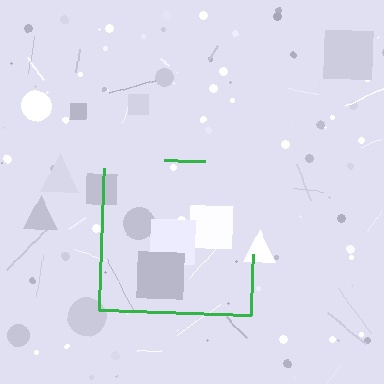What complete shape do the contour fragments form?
The contour fragments form a square.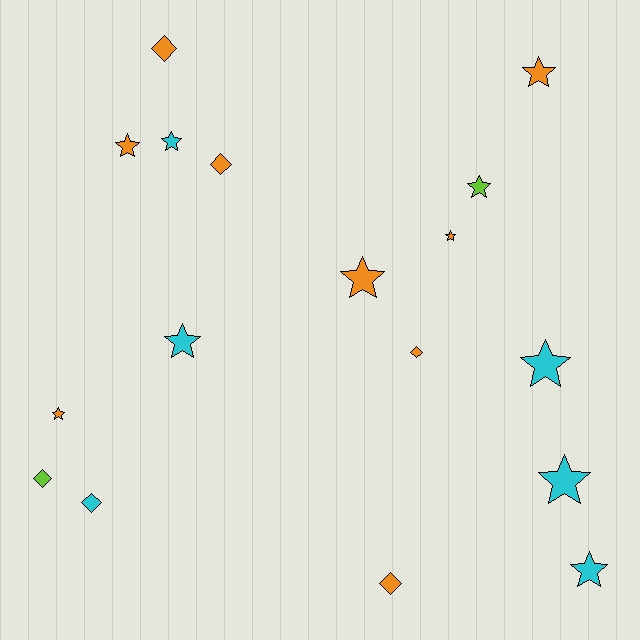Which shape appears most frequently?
Star, with 11 objects.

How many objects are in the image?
There are 17 objects.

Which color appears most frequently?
Orange, with 9 objects.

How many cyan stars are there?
There are 5 cyan stars.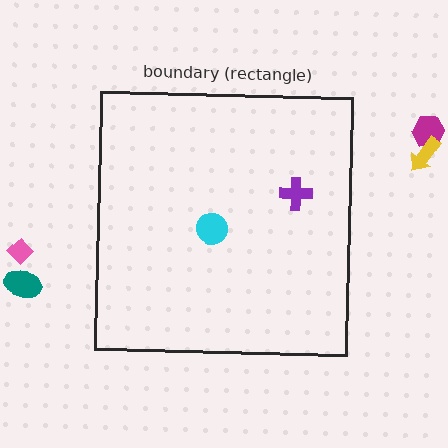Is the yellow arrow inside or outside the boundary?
Outside.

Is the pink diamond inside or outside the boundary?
Outside.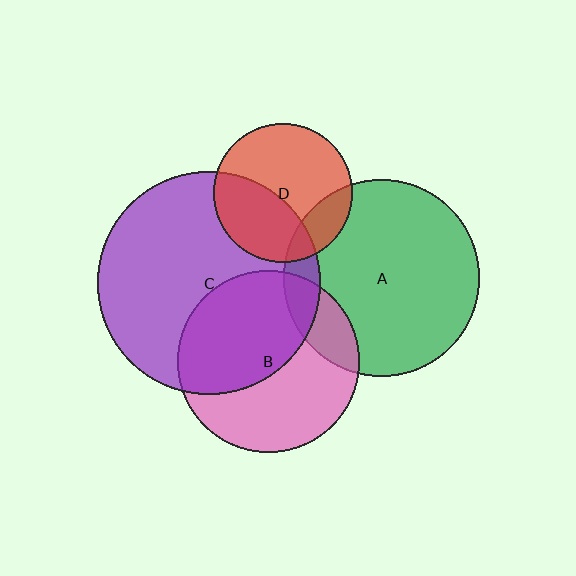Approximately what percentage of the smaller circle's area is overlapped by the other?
Approximately 20%.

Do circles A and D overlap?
Yes.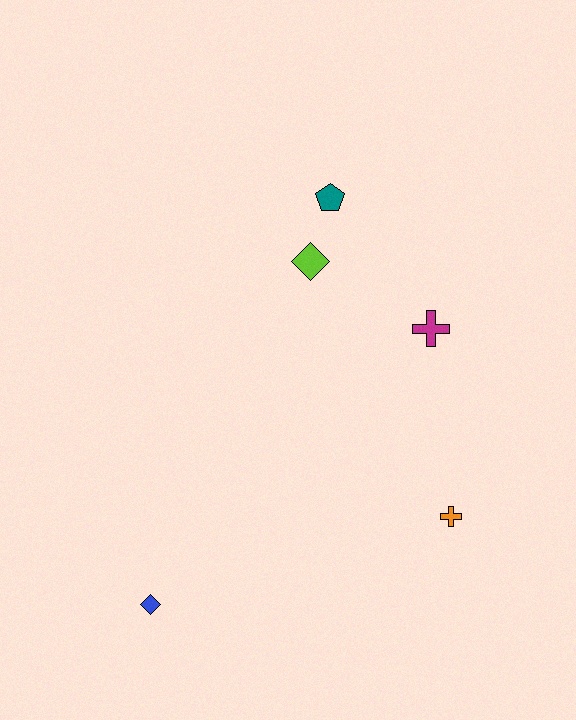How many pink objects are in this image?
There are no pink objects.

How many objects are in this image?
There are 5 objects.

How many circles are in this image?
There are no circles.